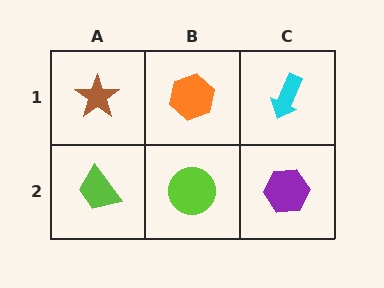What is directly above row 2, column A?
A brown star.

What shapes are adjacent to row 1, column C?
A purple hexagon (row 2, column C), an orange hexagon (row 1, column B).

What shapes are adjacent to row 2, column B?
An orange hexagon (row 1, column B), a lime trapezoid (row 2, column A), a purple hexagon (row 2, column C).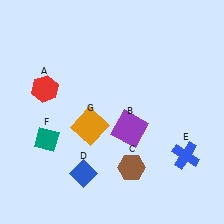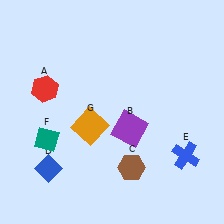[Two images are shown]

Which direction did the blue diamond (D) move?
The blue diamond (D) moved left.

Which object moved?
The blue diamond (D) moved left.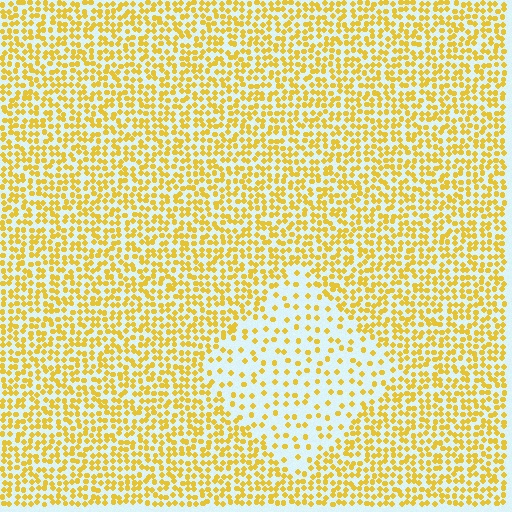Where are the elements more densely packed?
The elements are more densely packed outside the diamond boundary.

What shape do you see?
I see a diamond.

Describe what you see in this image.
The image contains small yellow elements arranged at two different densities. A diamond-shaped region is visible where the elements are less densely packed than the surrounding area.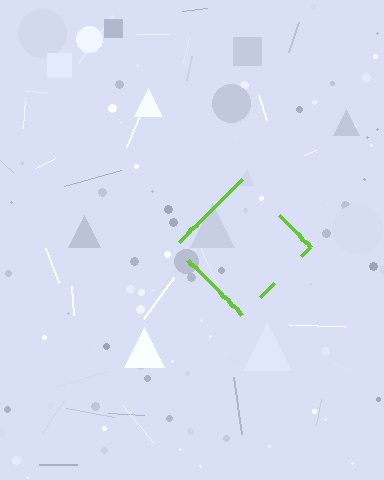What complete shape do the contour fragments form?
The contour fragments form a diamond.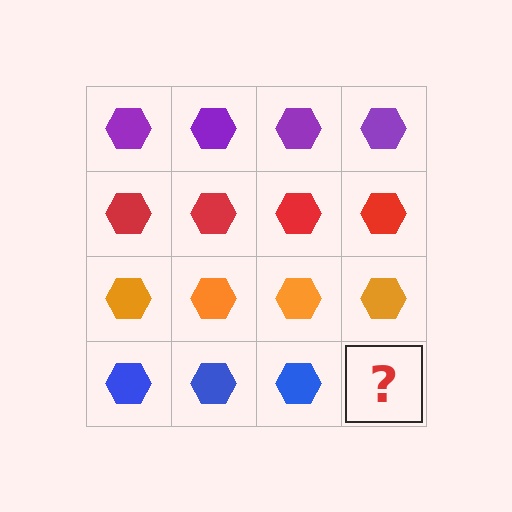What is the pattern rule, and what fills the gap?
The rule is that each row has a consistent color. The gap should be filled with a blue hexagon.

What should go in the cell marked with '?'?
The missing cell should contain a blue hexagon.